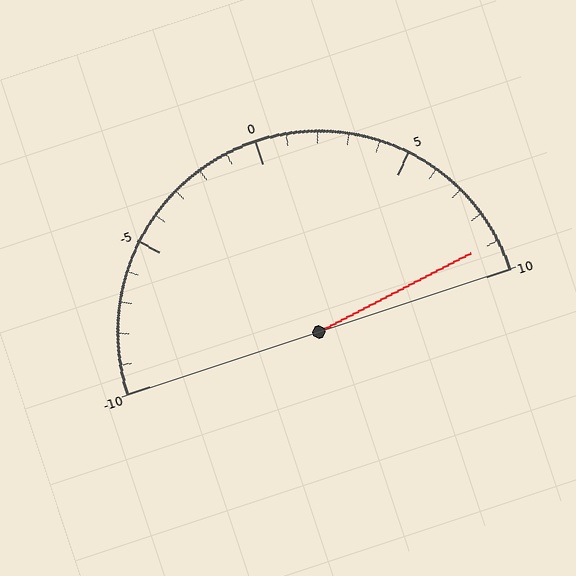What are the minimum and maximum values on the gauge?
The gauge ranges from -10 to 10.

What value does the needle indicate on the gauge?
The needle indicates approximately 9.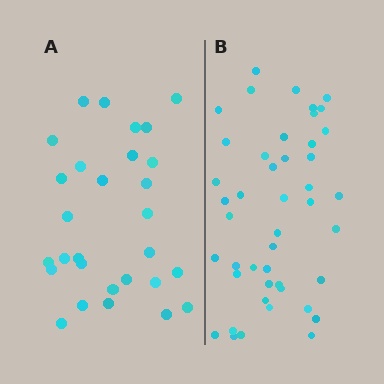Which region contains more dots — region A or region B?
Region B (the right region) has more dots.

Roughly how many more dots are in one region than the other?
Region B has approximately 15 more dots than region A.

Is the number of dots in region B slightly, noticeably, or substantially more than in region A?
Region B has substantially more. The ratio is roughly 1.6 to 1.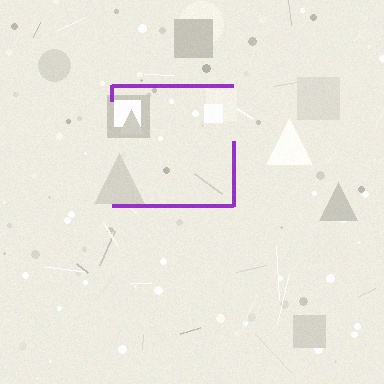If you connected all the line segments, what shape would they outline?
They would outline a square.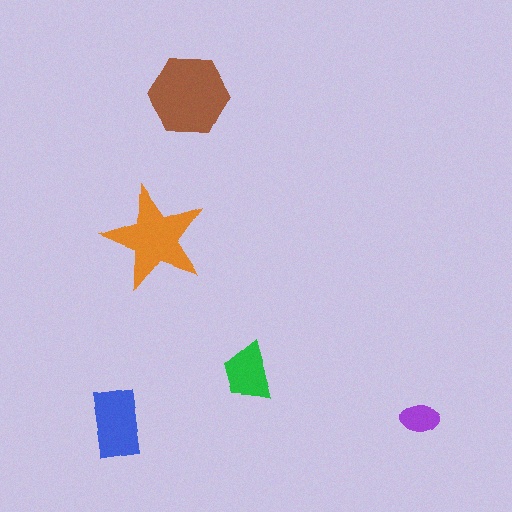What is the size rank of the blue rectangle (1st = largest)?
3rd.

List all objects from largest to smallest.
The brown hexagon, the orange star, the blue rectangle, the green trapezoid, the purple ellipse.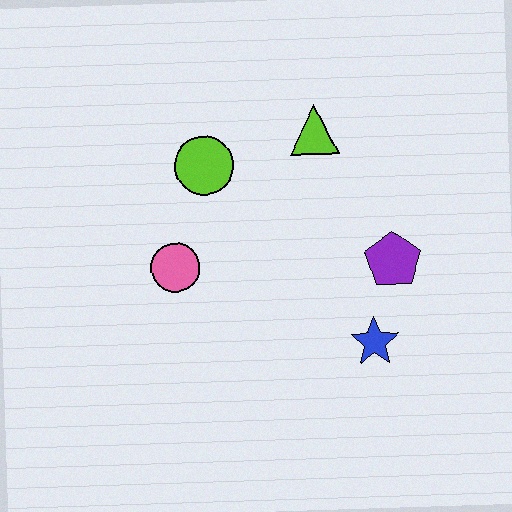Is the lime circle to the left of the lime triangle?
Yes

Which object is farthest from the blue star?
The lime circle is farthest from the blue star.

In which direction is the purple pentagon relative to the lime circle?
The purple pentagon is to the right of the lime circle.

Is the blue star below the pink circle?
Yes